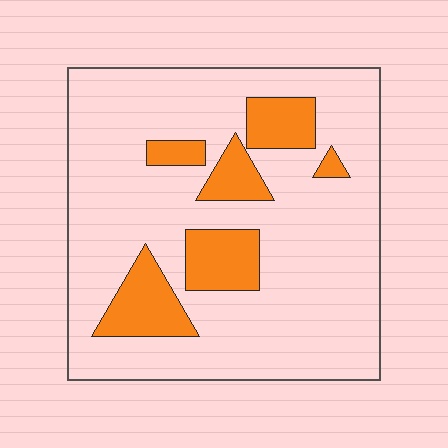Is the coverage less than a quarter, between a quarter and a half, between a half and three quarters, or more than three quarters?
Less than a quarter.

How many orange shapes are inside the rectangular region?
6.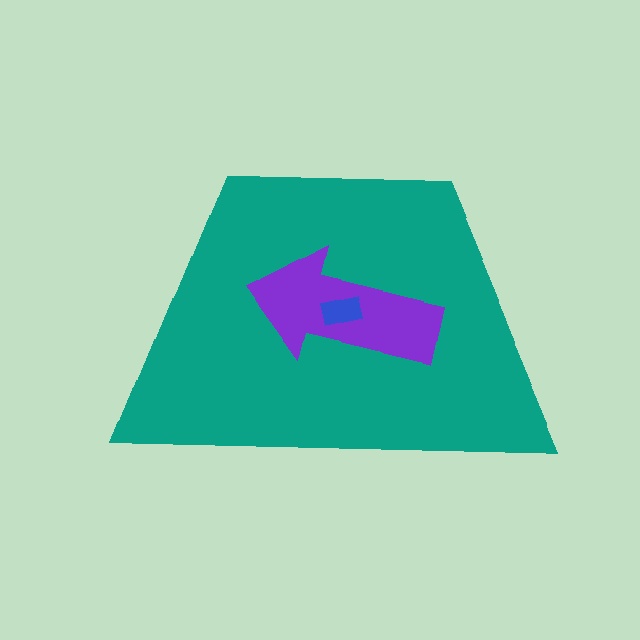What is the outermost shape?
The teal trapezoid.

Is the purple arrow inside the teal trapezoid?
Yes.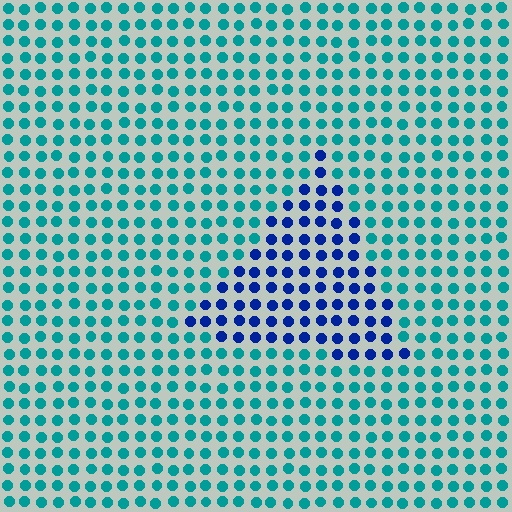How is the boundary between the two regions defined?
The boundary is defined purely by a slight shift in hue (about 48 degrees). Spacing, size, and orientation are identical on both sides.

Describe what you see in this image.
The image is filled with small teal elements in a uniform arrangement. A triangle-shaped region is visible where the elements are tinted to a slightly different hue, forming a subtle color boundary.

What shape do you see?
I see a triangle.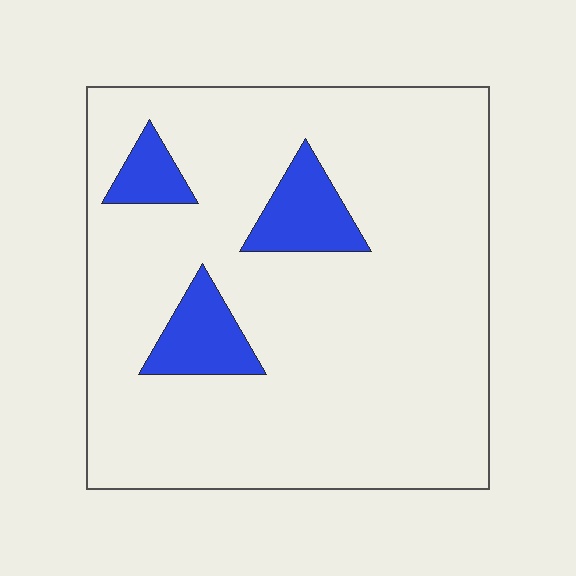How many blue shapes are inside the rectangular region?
3.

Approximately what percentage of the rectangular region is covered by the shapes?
Approximately 10%.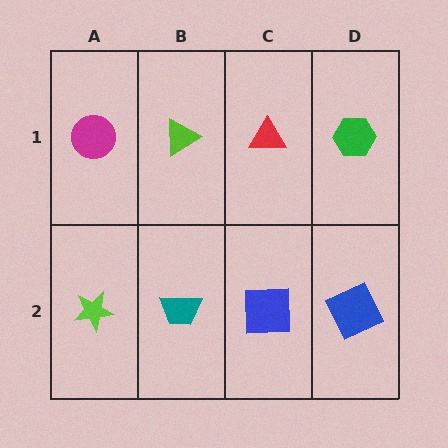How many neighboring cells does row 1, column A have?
2.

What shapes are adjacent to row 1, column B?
A teal trapezoid (row 2, column B), a magenta circle (row 1, column A), a red triangle (row 1, column C).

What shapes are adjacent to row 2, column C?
A red triangle (row 1, column C), a teal trapezoid (row 2, column B), a blue square (row 2, column D).